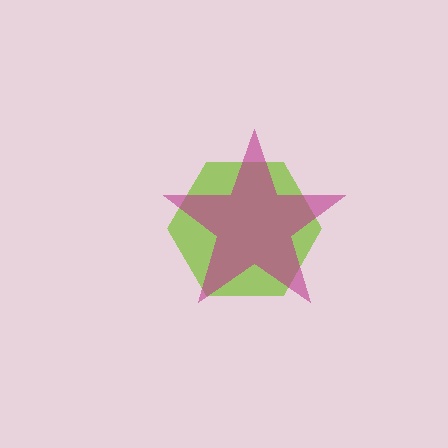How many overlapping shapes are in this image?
There are 2 overlapping shapes in the image.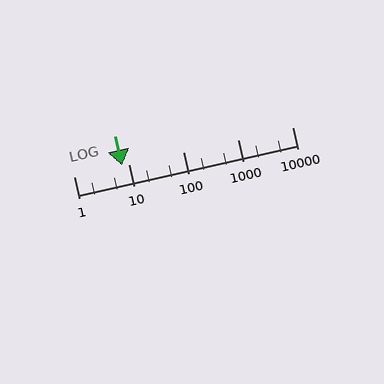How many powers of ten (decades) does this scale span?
The scale spans 4 decades, from 1 to 10000.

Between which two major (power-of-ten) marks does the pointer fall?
The pointer is between 1 and 10.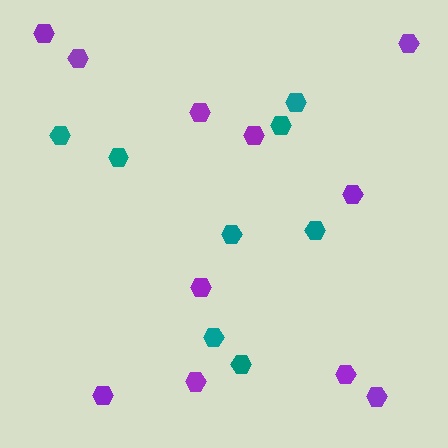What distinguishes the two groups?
There are 2 groups: one group of teal hexagons (8) and one group of purple hexagons (11).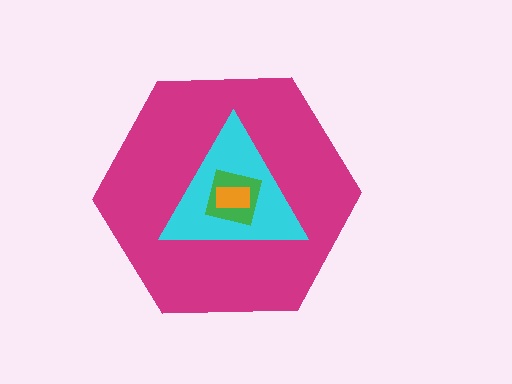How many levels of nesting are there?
4.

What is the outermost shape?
The magenta hexagon.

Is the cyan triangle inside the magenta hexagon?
Yes.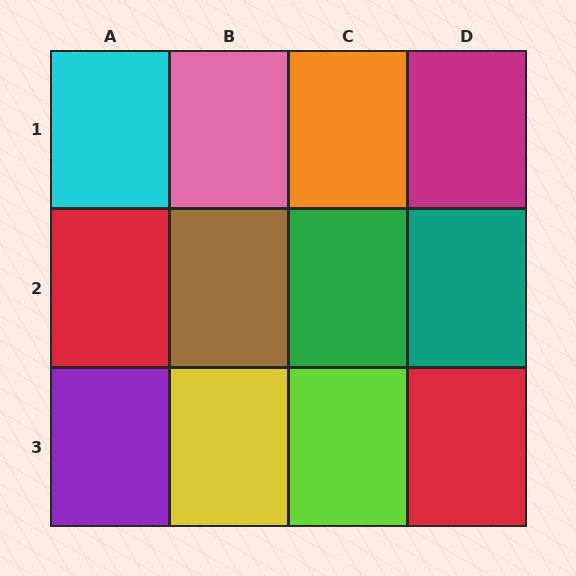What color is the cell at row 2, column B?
Brown.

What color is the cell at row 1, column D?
Magenta.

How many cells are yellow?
1 cell is yellow.